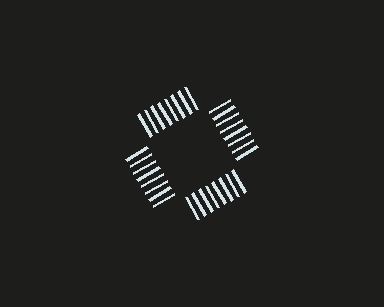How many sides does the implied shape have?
4 sides — the line-ends trace a square.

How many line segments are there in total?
32 — 8 along each of the 4 edges.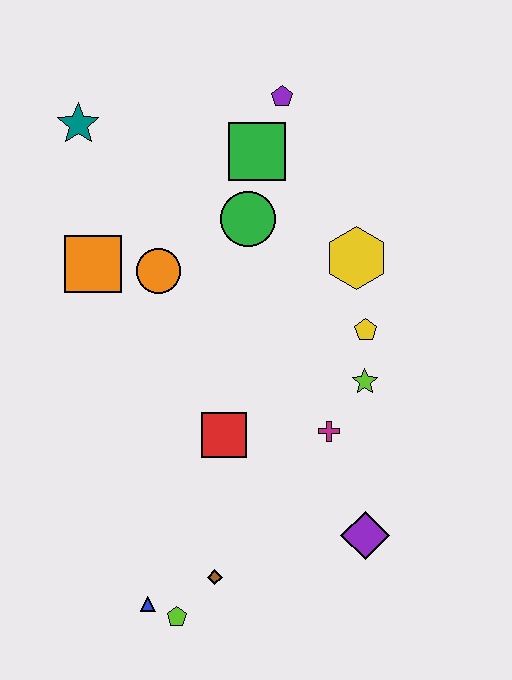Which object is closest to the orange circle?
The orange square is closest to the orange circle.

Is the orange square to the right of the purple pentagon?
No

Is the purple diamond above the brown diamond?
Yes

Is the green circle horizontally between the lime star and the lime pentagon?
Yes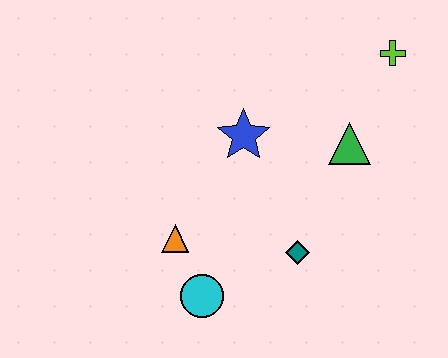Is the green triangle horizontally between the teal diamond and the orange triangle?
No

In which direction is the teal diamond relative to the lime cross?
The teal diamond is below the lime cross.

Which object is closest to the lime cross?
The green triangle is closest to the lime cross.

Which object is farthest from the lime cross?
The cyan circle is farthest from the lime cross.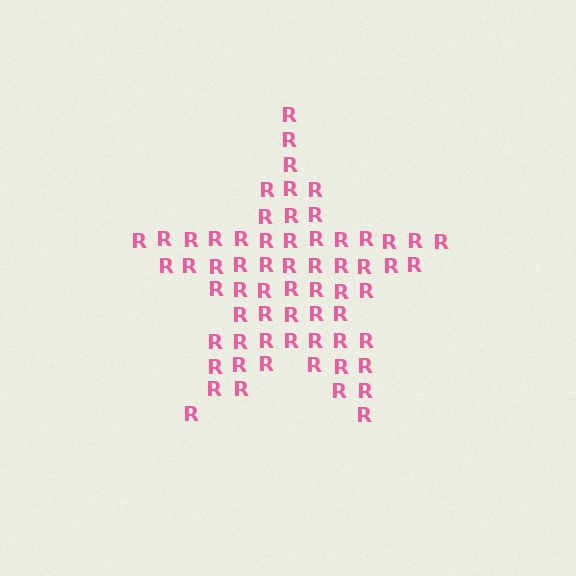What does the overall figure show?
The overall figure shows a star.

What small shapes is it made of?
It is made of small letter R's.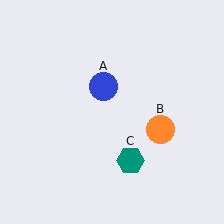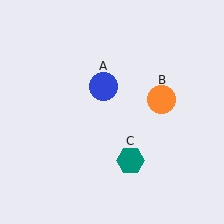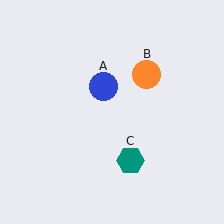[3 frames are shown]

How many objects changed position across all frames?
1 object changed position: orange circle (object B).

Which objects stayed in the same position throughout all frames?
Blue circle (object A) and teal hexagon (object C) remained stationary.